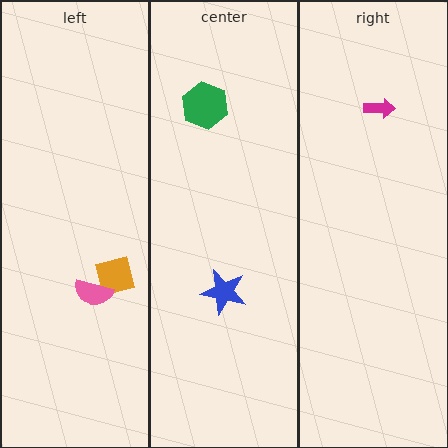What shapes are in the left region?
The orange diamond, the pink semicircle.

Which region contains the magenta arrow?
The right region.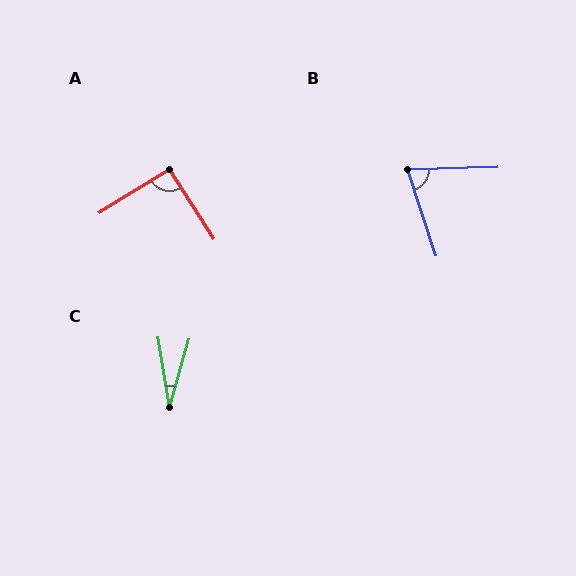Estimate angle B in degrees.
Approximately 73 degrees.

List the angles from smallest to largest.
C (25°), B (73°), A (91°).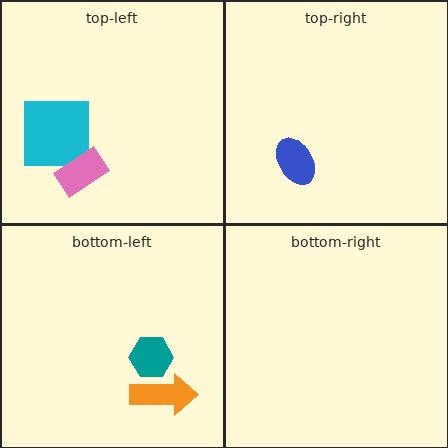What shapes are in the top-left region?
The cyan square, the pink rectangle.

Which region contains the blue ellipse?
The top-right region.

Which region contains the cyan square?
The top-left region.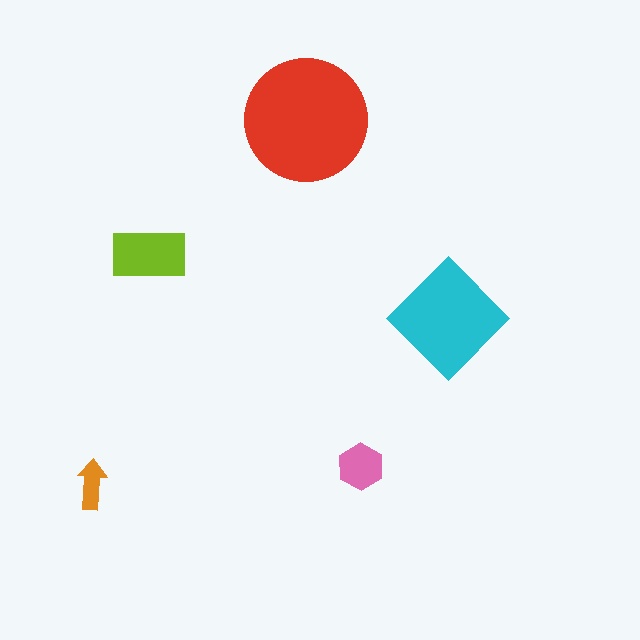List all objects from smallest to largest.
The orange arrow, the pink hexagon, the lime rectangle, the cyan diamond, the red circle.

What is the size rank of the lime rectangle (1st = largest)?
3rd.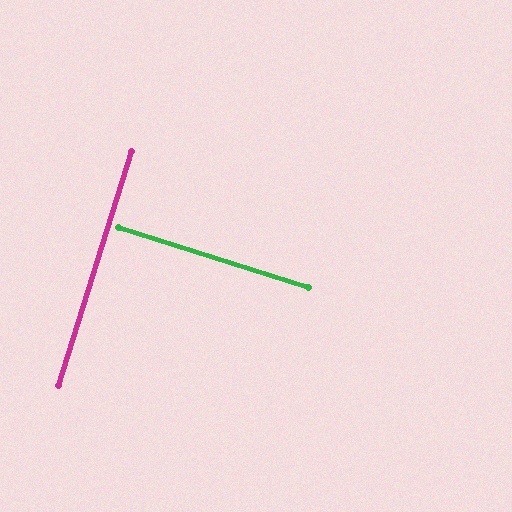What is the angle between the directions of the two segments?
Approximately 90 degrees.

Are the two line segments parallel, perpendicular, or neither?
Perpendicular — they meet at approximately 90°.